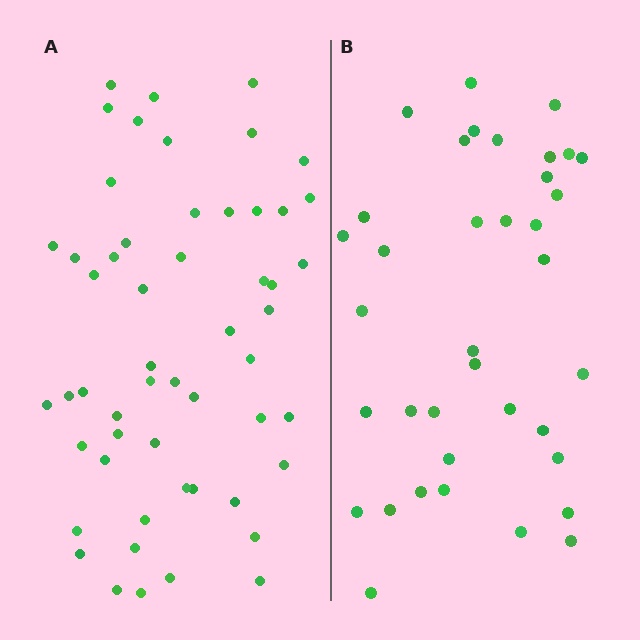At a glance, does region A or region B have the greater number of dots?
Region A (the left region) has more dots.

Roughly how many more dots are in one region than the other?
Region A has approximately 15 more dots than region B.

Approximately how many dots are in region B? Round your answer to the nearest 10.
About 40 dots. (The exact count is 37, which rounds to 40.)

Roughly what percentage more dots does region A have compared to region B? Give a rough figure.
About 45% more.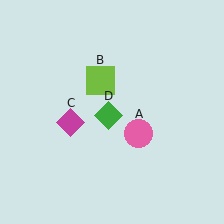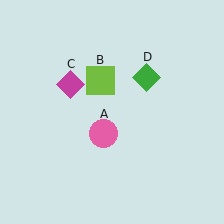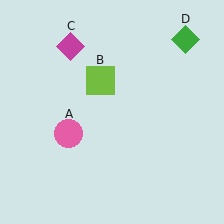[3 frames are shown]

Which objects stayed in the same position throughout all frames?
Lime square (object B) remained stationary.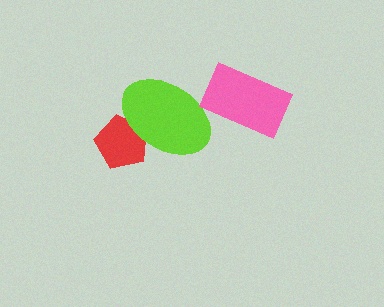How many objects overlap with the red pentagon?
1 object overlaps with the red pentagon.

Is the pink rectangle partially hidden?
No, no other shape covers it.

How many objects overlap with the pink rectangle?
0 objects overlap with the pink rectangle.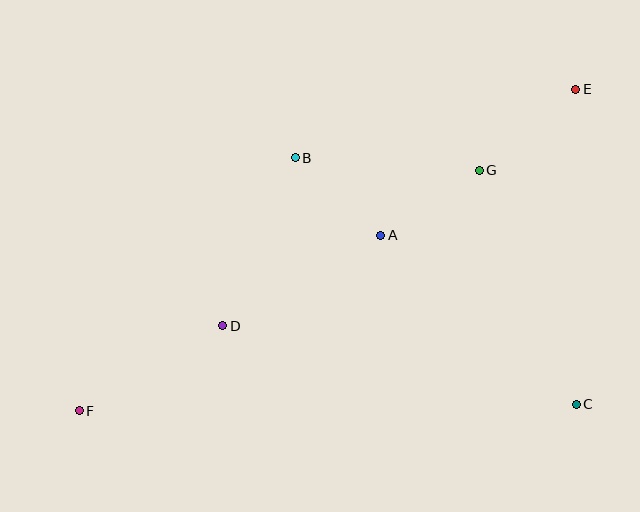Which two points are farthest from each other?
Points E and F are farthest from each other.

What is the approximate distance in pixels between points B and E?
The distance between B and E is approximately 289 pixels.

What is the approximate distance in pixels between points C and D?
The distance between C and D is approximately 363 pixels.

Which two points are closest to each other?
Points A and B are closest to each other.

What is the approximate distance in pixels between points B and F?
The distance between B and F is approximately 333 pixels.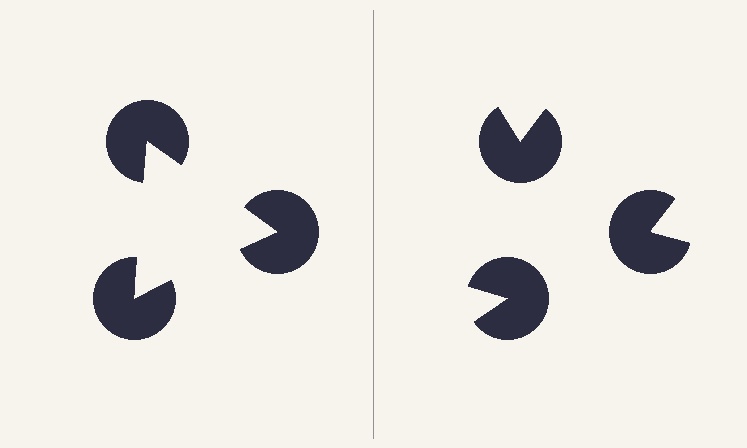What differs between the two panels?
The pac-man discs are positioned identically on both sides; only the wedge orientations differ. On the left they align to a triangle; on the right they are misaligned.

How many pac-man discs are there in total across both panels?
6 — 3 on each side.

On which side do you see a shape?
An illusory triangle appears on the left side. On the right side the wedge cuts are rotated, so no coherent shape forms.